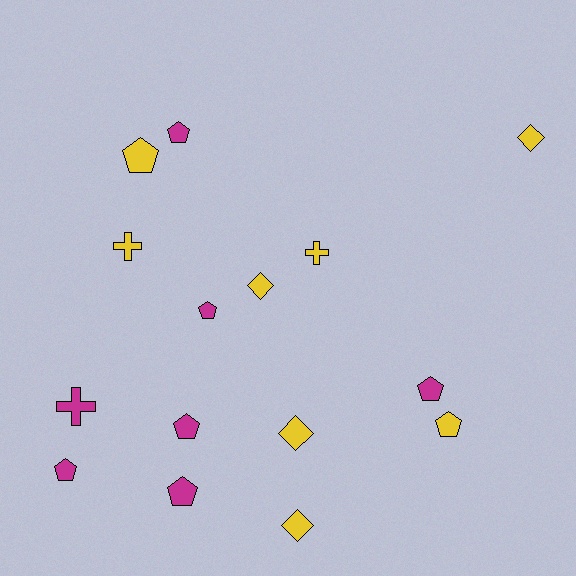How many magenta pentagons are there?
There are 6 magenta pentagons.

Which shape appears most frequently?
Pentagon, with 8 objects.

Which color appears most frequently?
Yellow, with 8 objects.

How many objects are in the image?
There are 15 objects.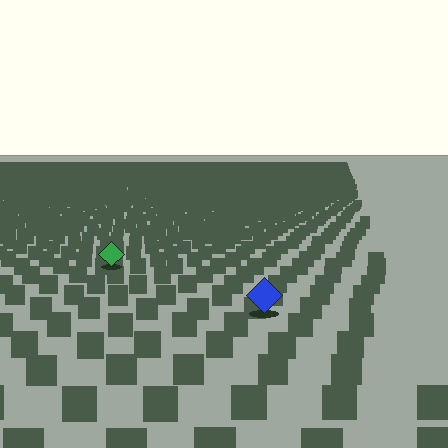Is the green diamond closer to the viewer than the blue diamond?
No. The blue diamond is closer — you can tell from the texture gradient: the ground texture is coarser near it.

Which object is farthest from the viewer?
The green diamond is farthest from the viewer. It appears smaller and the ground texture around it is denser.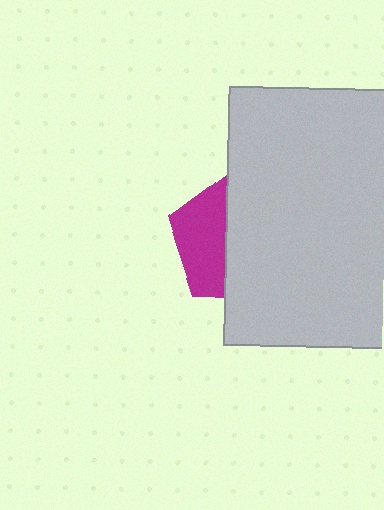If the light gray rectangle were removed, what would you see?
You would see the complete magenta pentagon.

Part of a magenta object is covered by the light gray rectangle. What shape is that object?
It is a pentagon.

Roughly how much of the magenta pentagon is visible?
A small part of it is visible (roughly 39%).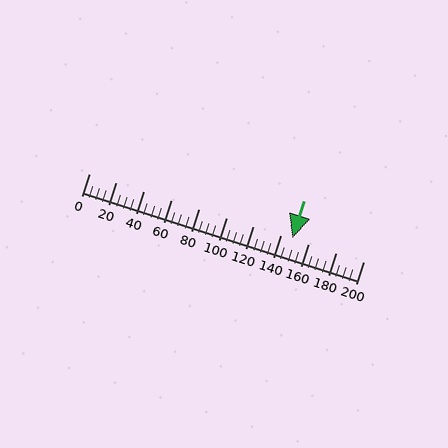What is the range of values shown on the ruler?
The ruler shows values from 0 to 200.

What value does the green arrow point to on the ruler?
The green arrow points to approximately 148.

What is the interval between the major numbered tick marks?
The major tick marks are spaced 20 units apart.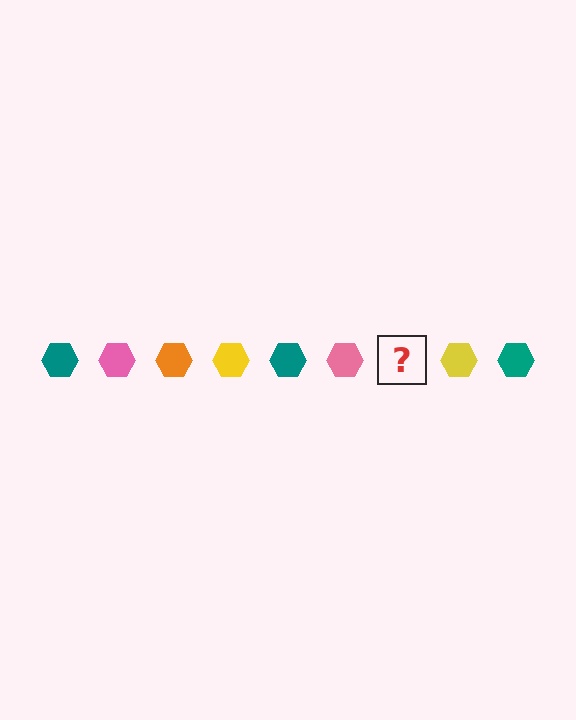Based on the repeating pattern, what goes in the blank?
The blank should be an orange hexagon.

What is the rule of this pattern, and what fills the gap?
The rule is that the pattern cycles through teal, pink, orange, yellow hexagons. The gap should be filled with an orange hexagon.